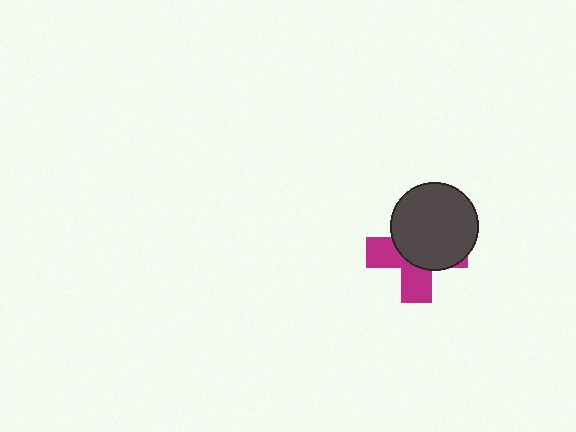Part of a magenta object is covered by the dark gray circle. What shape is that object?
It is a cross.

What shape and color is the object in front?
The object in front is a dark gray circle.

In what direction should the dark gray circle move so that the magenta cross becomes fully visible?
The dark gray circle should move toward the upper-right. That is the shortest direction to clear the overlap and leave the magenta cross fully visible.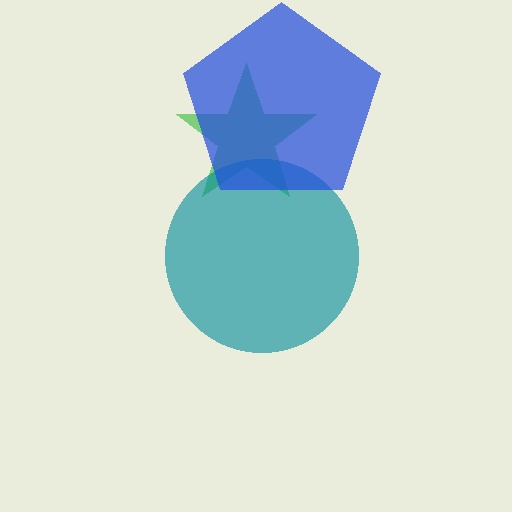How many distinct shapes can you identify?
There are 3 distinct shapes: a green star, a teal circle, a blue pentagon.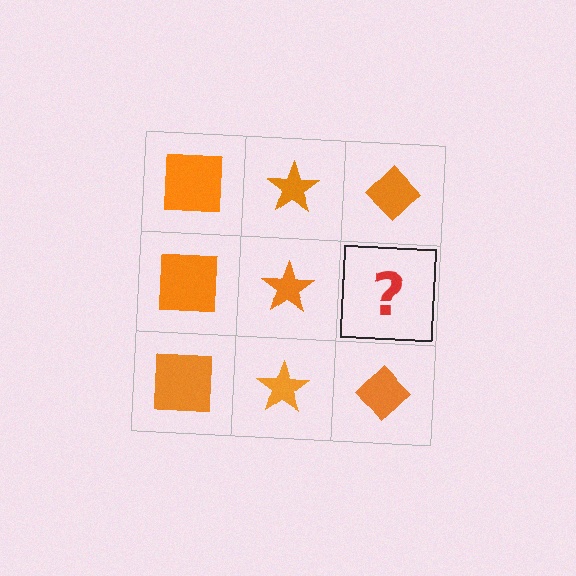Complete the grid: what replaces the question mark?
The question mark should be replaced with an orange diamond.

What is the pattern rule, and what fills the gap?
The rule is that each column has a consistent shape. The gap should be filled with an orange diamond.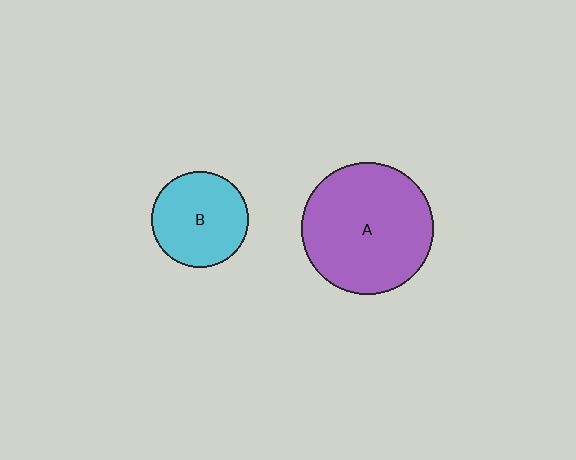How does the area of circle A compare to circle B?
Approximately 1.9 times.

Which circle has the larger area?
Circle A (purple).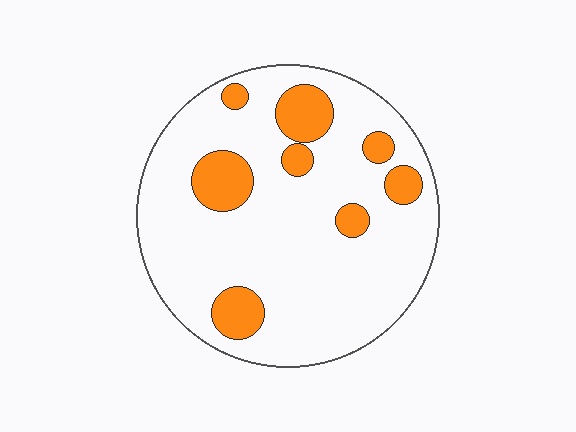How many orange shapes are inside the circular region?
8.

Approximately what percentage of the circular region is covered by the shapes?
Approximately 15%.